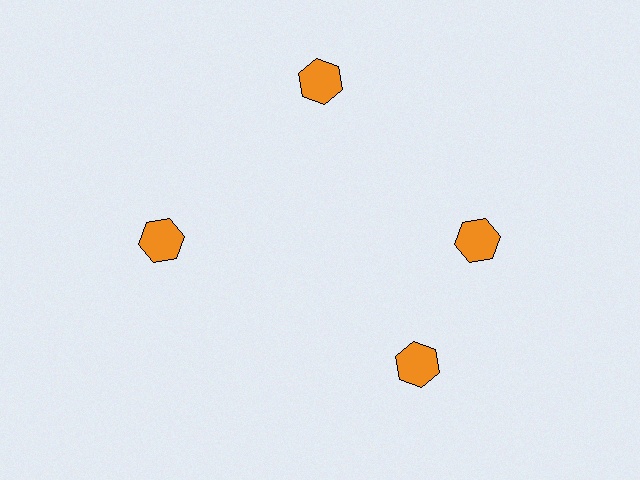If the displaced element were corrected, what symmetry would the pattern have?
It would have 4-fold rotational symmetry — the pattern would map onto itself every 90 degrees.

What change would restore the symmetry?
The symmetry would be restored by rotating it back into even spacing with its neighbors so that all 4 hexagons sit at equal angles and equal distance from the center.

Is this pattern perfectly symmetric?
No. The 4 orange hexagons are arranged in a ring, but one element near the 6 o'clock position is rotated out of alignment along the ring, breaking the 4-fold rotational symmetry.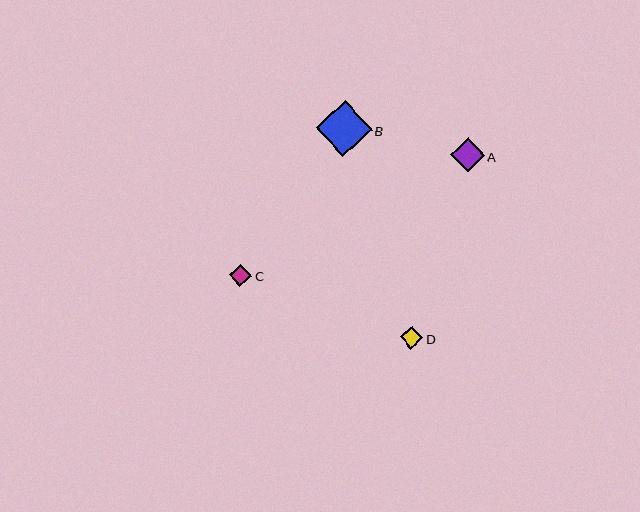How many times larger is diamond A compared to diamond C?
Diamond A is approximately 1.5 times the size of diamond C.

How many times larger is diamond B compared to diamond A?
Diamond B is approximately 1.6 times the size of diamond A.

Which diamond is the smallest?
Diamond C is the smallest with a size of approximately 22 pixels.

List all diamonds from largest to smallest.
From largest to smallest: B, A, D, C.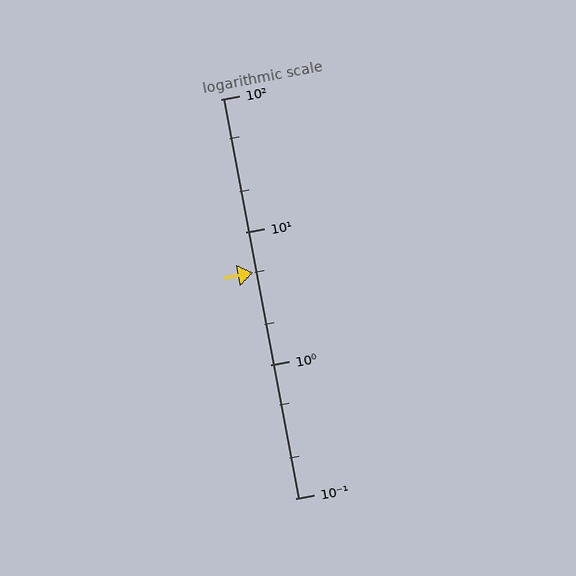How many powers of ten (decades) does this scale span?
The scale spans 3 decades, from 0.1 to 100.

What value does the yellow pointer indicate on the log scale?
The pointer indicates approximately 5.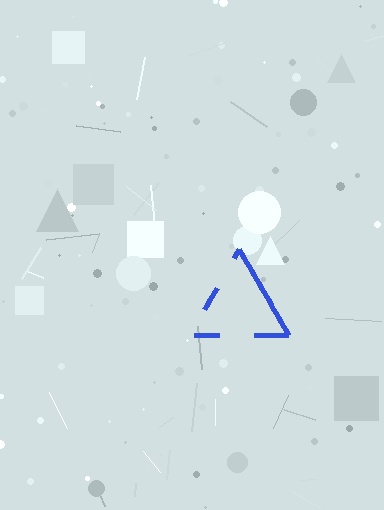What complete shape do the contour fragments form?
The contour fragments form a triangle.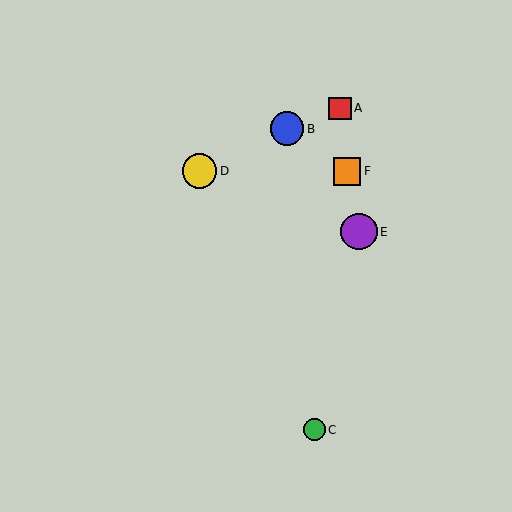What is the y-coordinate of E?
Object E is at y≈232.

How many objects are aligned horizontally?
2 objects (D, F) are aligned horizontally.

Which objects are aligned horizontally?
Objects D, F are aligned horizontally.